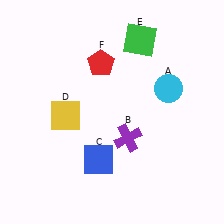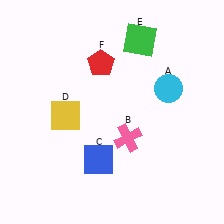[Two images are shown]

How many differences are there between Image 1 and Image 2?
There is 1 difference between the two images.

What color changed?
The cross (B) changed from purple in Image 1 to pink in Image 2.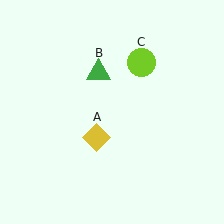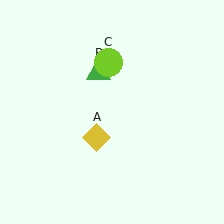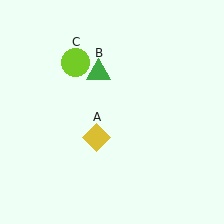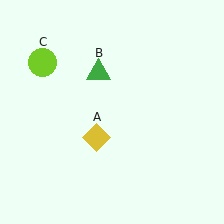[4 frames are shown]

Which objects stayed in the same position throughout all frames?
Yellow diamond (object A) and green triangle (object B) remained stationary.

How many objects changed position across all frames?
1 object changed position: lime circle (object C).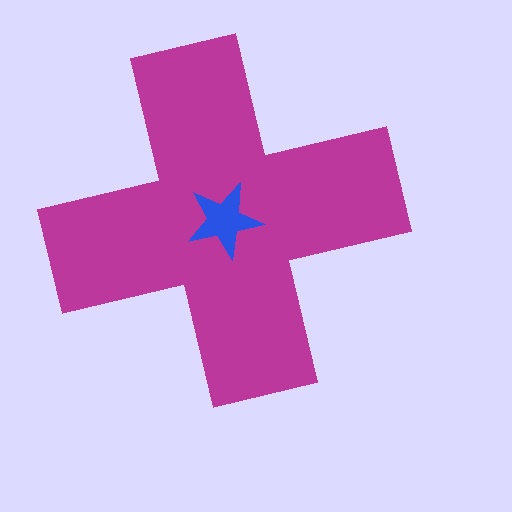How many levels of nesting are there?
2.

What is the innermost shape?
The blue star.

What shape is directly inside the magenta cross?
The blue star.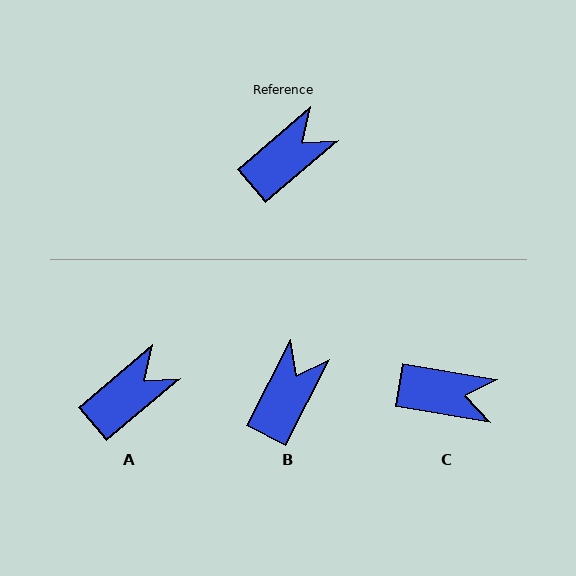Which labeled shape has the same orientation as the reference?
A.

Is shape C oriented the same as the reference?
No, it is off by about 50 degrees.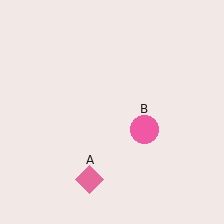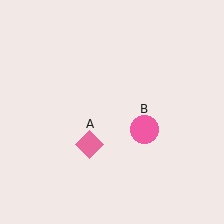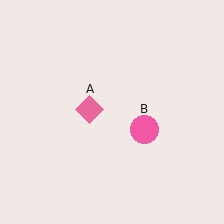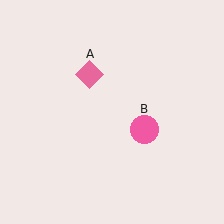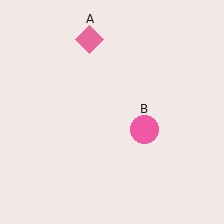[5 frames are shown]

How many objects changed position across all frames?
1 object changed position: pink diamond (object A).